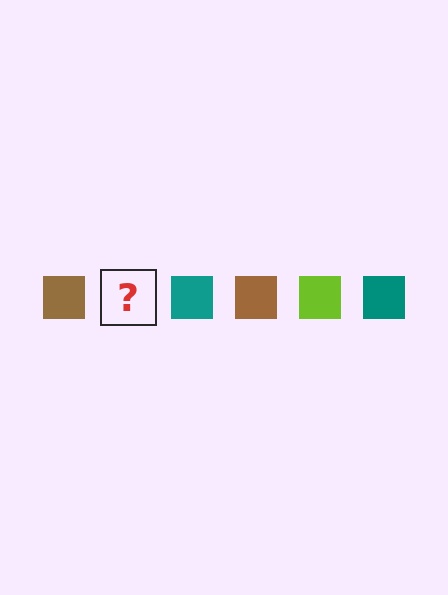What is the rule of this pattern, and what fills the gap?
The rule is that the pattern cycles through brown, lime, teal squares. The gap should be filled with a lime square.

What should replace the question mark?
The question mark should be replaced with a lime square.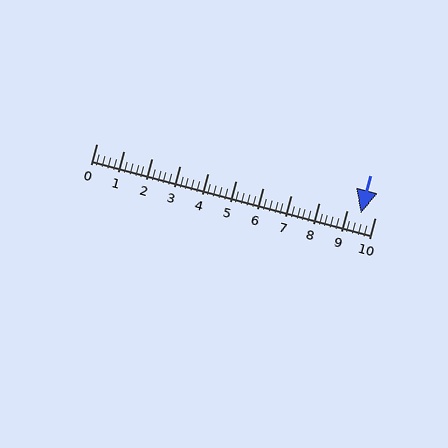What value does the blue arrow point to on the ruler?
The blue arrow points to approximately 9.5.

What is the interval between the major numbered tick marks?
The major tick marks are spaced 1 units apart.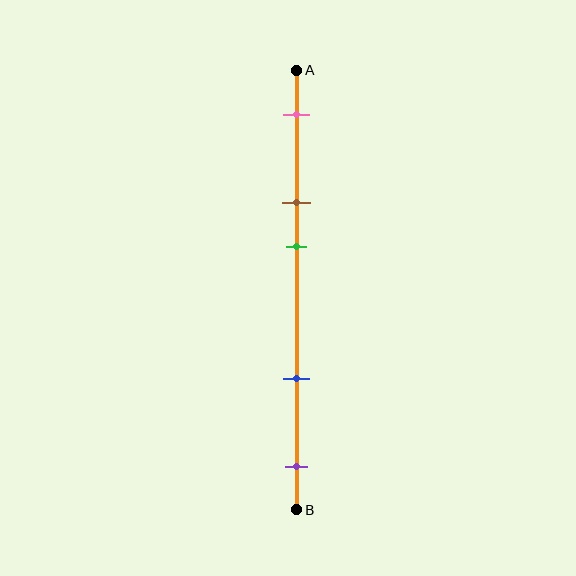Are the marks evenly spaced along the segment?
No, the marks are not evenly spaced.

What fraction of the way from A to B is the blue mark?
The blue mark is approximately 70% (0.7) of the way from A to B.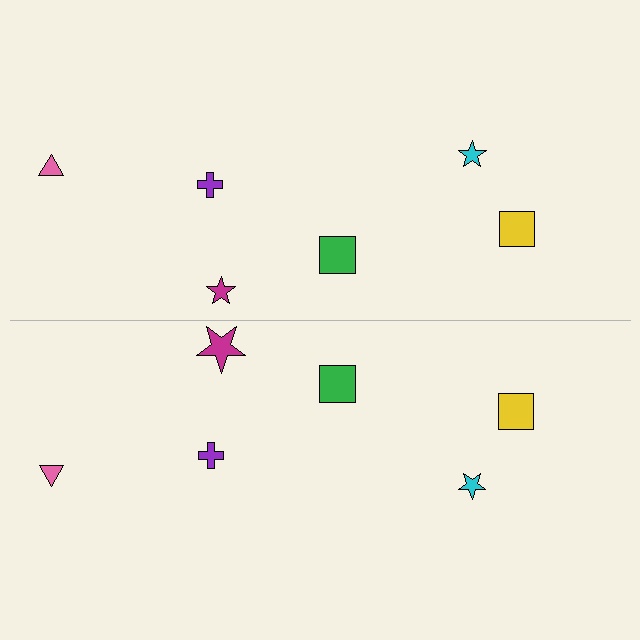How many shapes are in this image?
There are 12 shapes in this image.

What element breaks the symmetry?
The magenta star on the bottom side has a different size than its mirror counterpart.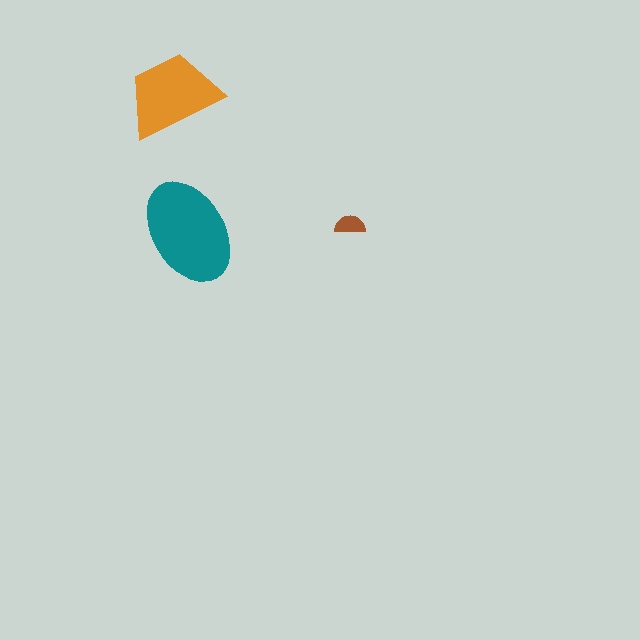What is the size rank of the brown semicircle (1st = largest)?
3rd.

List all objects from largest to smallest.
The teal ellipse, the orange trapezoid, the brown semicircle.